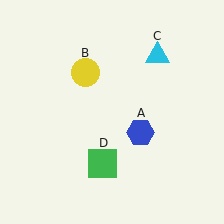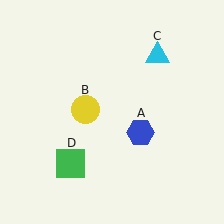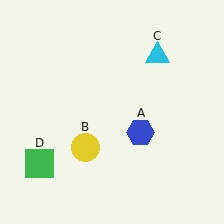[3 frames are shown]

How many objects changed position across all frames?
2 objects changed position: yellow circle (object B), green square (object D).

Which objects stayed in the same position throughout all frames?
Blue hexagon (object A) and cyan triangle (object C) remained stationary.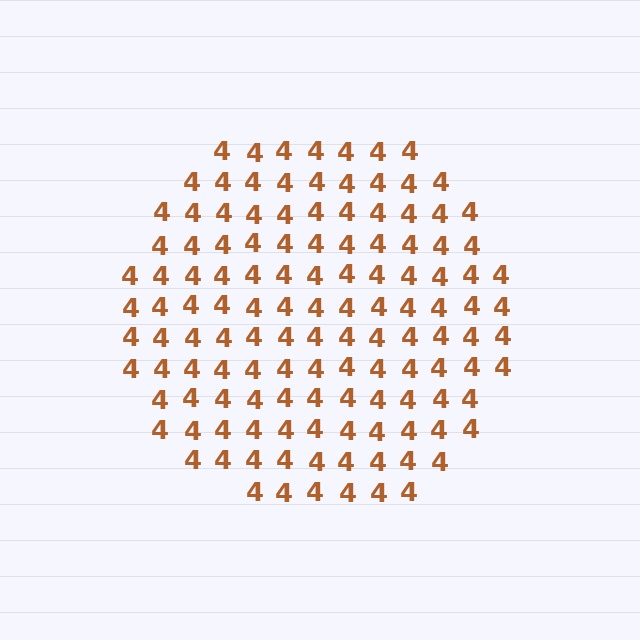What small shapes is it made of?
It is made of small digit 4's.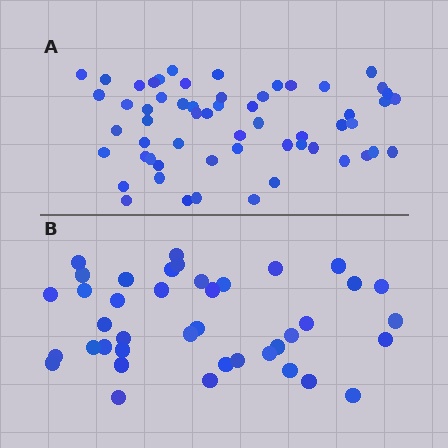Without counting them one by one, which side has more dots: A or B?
Region A (the top region) has more dots.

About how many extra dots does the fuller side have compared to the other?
Region A has approximately 20 more dots than region B.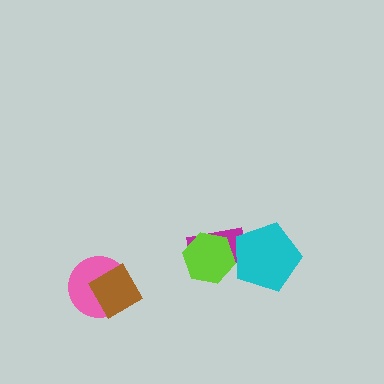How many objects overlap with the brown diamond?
1 object overlaps with the brown diamond.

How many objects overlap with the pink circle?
1 object overlaps with the pink circle.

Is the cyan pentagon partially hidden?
No, no other shape covers it.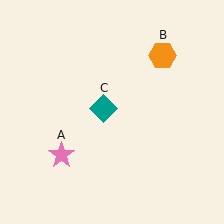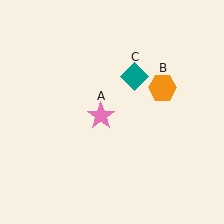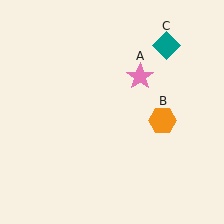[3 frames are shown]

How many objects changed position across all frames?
3 objects changed position: pink star (object A), orange hexagon (object B), teal diamond (object C).